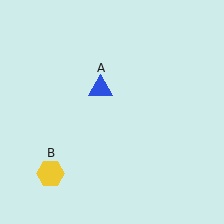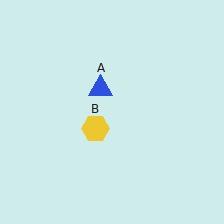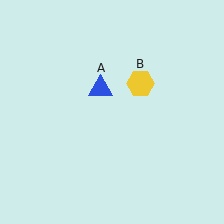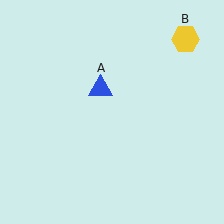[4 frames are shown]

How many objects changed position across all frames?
1 object changed position: yellow hexagon (object B).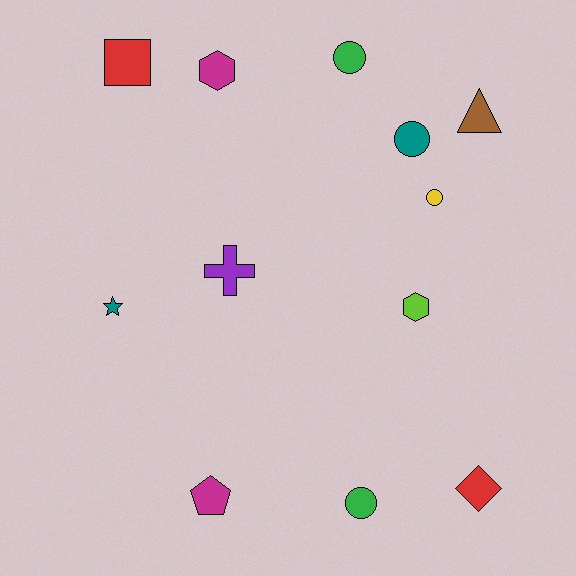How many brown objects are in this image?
There is 1 brown object.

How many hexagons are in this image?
There are 2 hexagons.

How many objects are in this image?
There are 12 objects.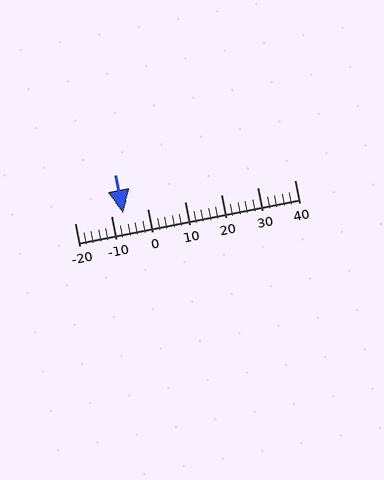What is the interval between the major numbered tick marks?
The major tick marks are spaced 10 units apart.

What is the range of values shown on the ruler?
The ruler shows values from -20 to 40.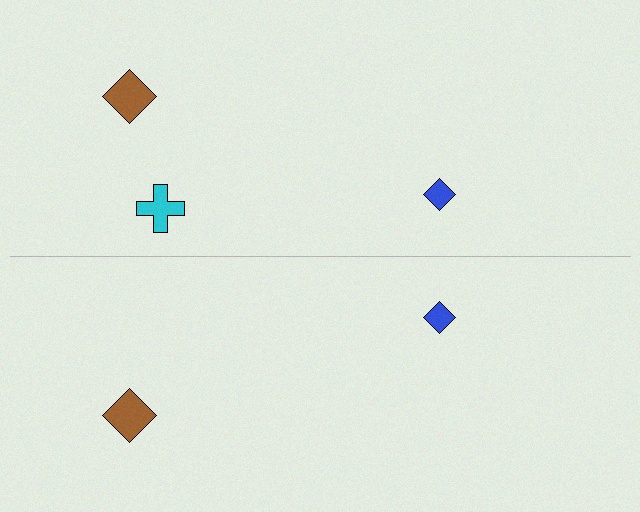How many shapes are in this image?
There are 5 shapes in this image.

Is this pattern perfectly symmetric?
No, the pattern is not perfectly symmetric. A cyan cross is missing from the bottom side.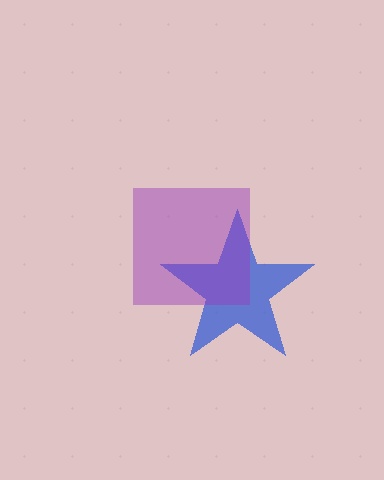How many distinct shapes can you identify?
There are 2 distinct shapes: a blue star, a purple square.